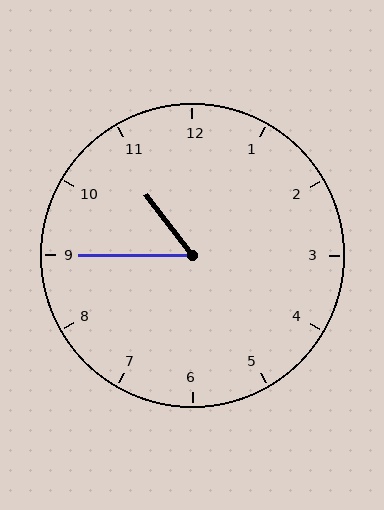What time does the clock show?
10:45.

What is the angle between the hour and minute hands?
Approximately 52 degrees.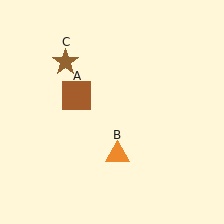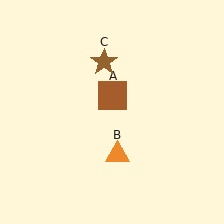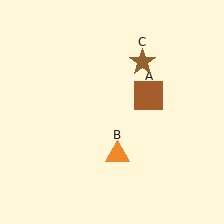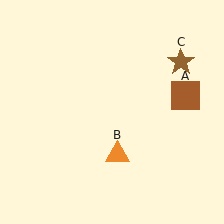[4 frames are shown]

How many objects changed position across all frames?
2 objects changed position: brown square (object A), brown star (object C).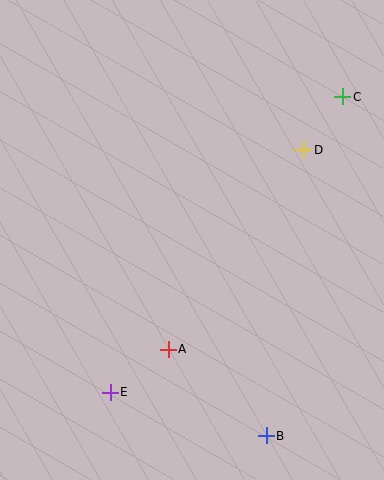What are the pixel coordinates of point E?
Point E is at (110, 392).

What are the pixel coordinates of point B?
Point B is at (266, 436).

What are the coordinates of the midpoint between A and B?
The midpoint between A and B is at (217, 392).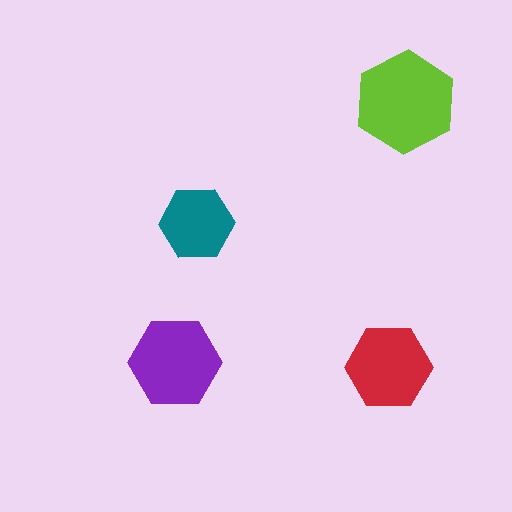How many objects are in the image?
There are 4 objects in the image.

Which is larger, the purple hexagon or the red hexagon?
The purple one.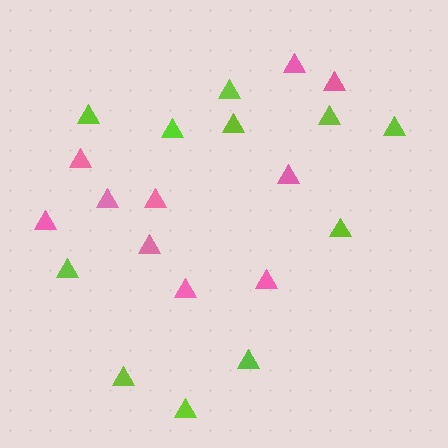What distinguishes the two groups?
There are 2 groups: one group of pink triangles (10) and one group of lime triangles (11).